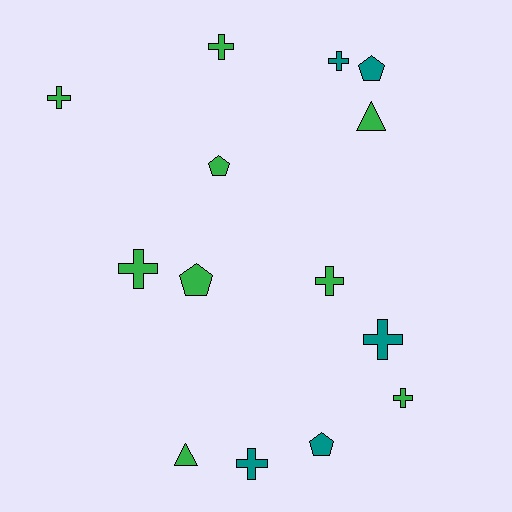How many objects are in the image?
There are 14 objects.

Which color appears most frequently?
Green, with 9 objects.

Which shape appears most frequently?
Cross, with 8 objects.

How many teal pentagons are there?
There are 2 teal pentagons.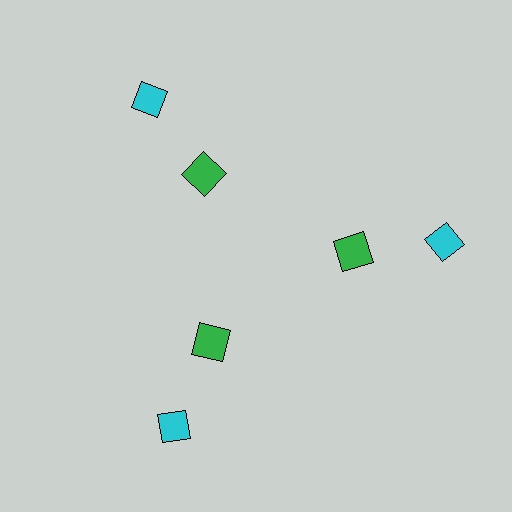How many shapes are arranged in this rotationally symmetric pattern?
There are 6 shapes, arranged in 3 groups of 2.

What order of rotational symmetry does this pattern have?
This pattern has 3-fold rotational symmetry.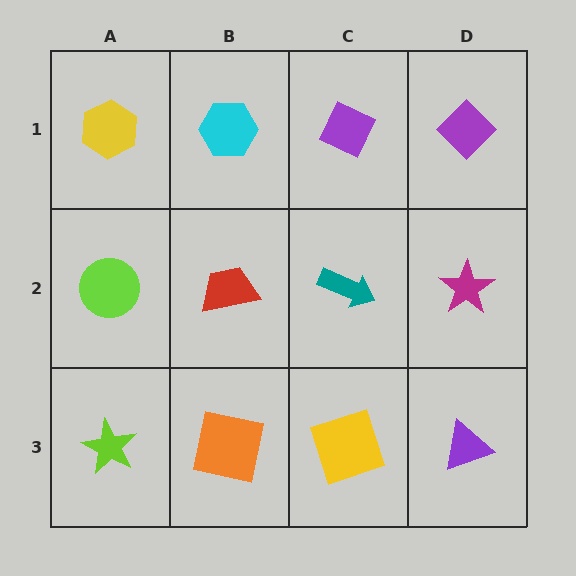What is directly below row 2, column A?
A lime star.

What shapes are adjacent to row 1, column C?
A teal arrow (row 2, column C), a cyan hexagon (row 1, column B), a purple diamond (row 1, column D).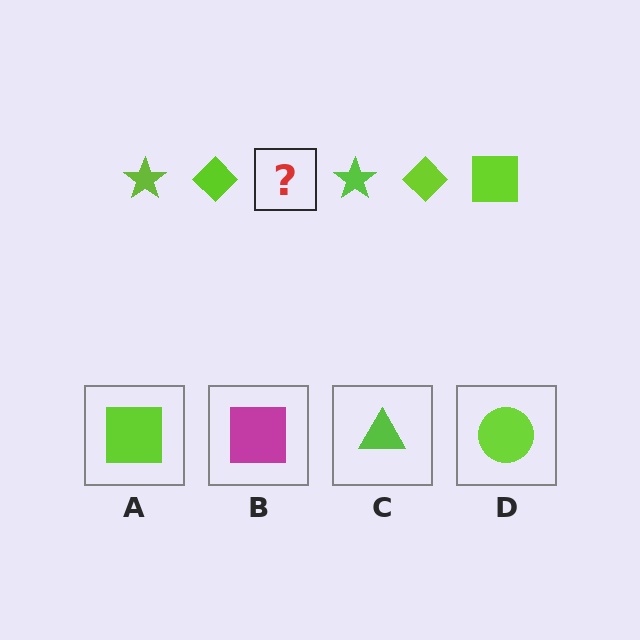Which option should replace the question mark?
Option A.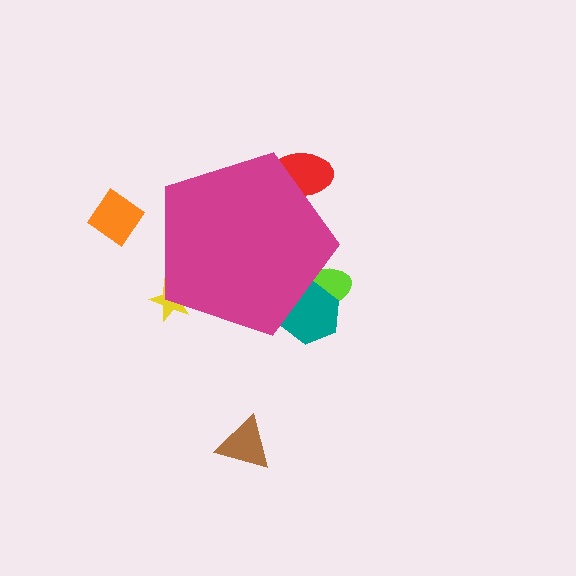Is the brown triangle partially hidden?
No, the brown triangle is fully visible.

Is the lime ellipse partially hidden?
Yes, the lime ellipse is partially hidden behind the magenta pentagon.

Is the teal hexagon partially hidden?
Yes, the teal hexagon is partially hidden behind the magenta pentagon.